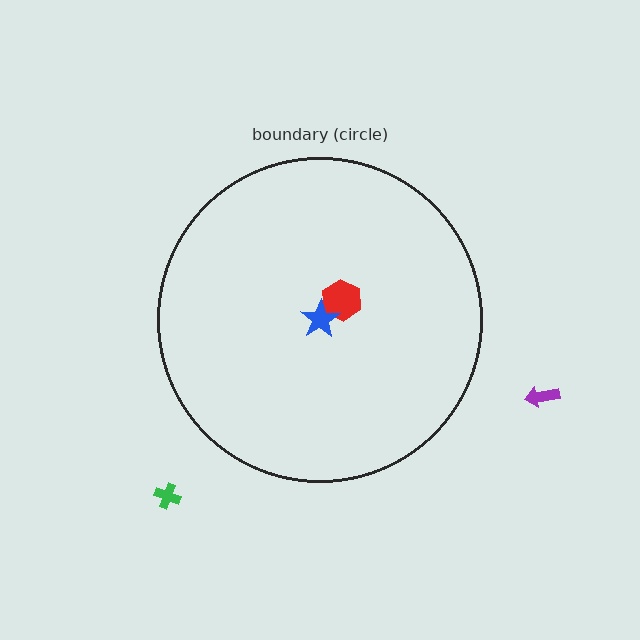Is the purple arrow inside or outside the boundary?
Outside.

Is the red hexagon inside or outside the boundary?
Inside.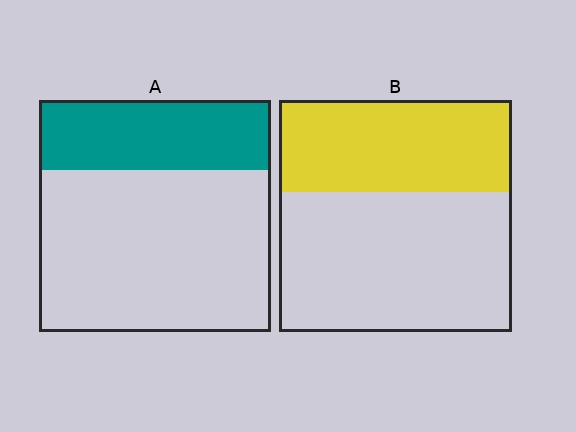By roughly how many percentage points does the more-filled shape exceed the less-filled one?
By roughly 10 percentage points (B over A).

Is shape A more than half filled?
No.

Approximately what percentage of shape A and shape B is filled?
A is approximately 30% and B is approximately 40%.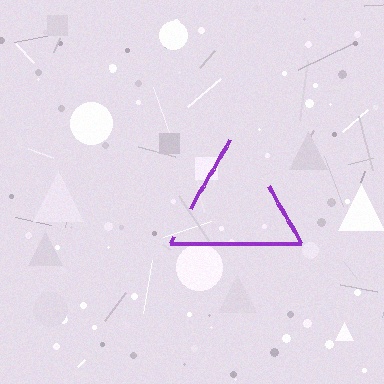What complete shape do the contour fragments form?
The contour fragments form a triangle.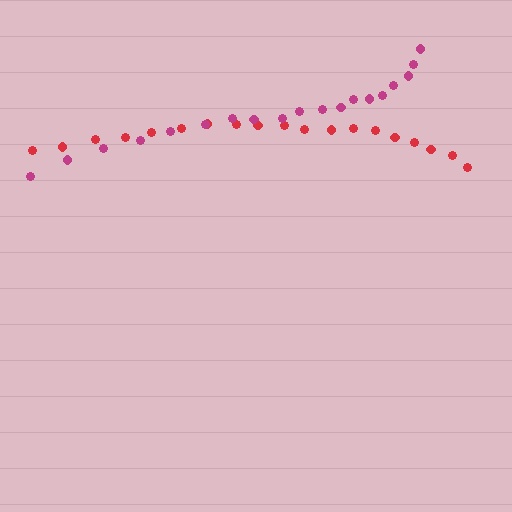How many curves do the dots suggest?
There are 2 distinct paths.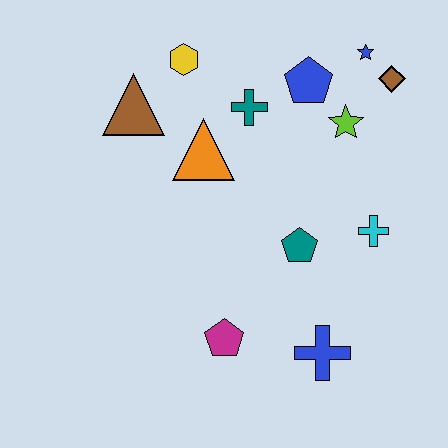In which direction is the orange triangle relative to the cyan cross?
The orange triangle is to the left of the cyan cross.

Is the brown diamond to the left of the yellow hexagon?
No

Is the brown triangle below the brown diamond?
Yes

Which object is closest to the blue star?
The brown diamond is closest to the blue star.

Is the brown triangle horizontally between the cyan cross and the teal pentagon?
No